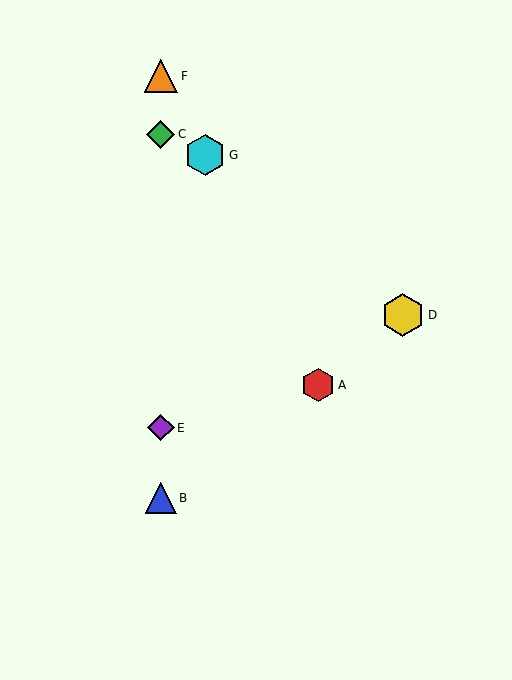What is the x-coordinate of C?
Object C is at x≈161.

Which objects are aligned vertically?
Objects B, C, E, F are aligned vertically.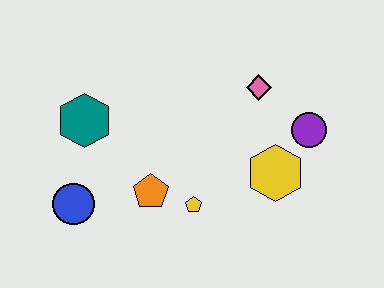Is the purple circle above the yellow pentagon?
Yes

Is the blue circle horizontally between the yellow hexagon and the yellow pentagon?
No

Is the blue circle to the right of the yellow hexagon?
No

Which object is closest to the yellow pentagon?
The orange pentagon is closest to the yellow pentagon.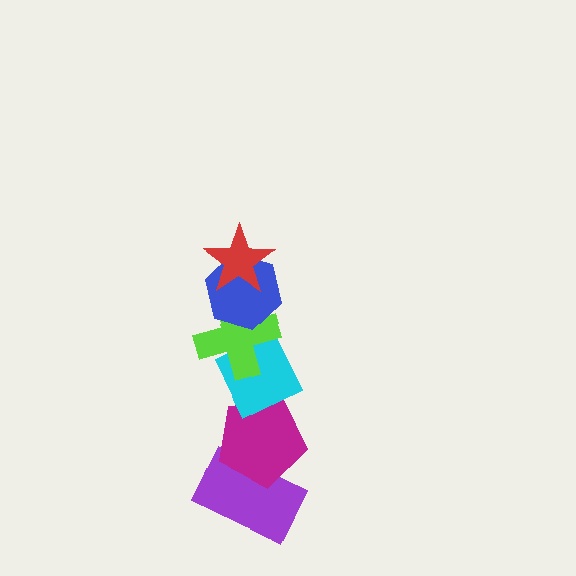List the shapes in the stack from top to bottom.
From top to bottom: the red star, the blue hexagon, the lime cross, the cyan diamond, the magenta pentagon, the purple rectangle.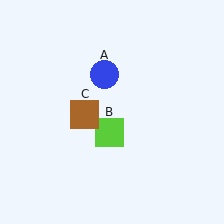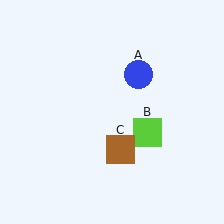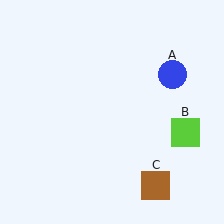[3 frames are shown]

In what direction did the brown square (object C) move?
The brown square (object C) moved down and to the right.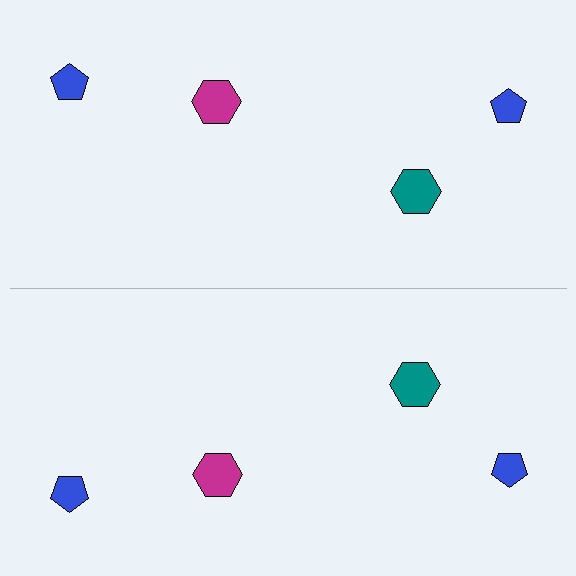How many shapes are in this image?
There are 8 shapes in this image.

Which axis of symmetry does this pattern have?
The pattern has a horizontal axis of symmetry running through the center of the image.